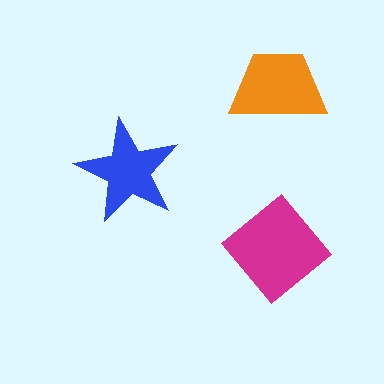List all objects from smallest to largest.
The blue star, the orange trapezoid, the magenta diamond.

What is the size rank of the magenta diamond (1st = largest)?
1st.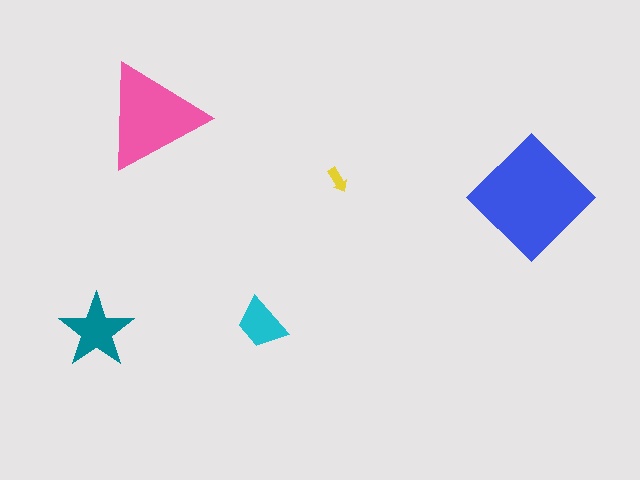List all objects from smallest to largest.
The yellow arrow, the cyan trapezoid, the teal star, the pink triangle, the blue diamond.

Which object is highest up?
The pink triangle is topmost.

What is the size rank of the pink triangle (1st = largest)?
2nd.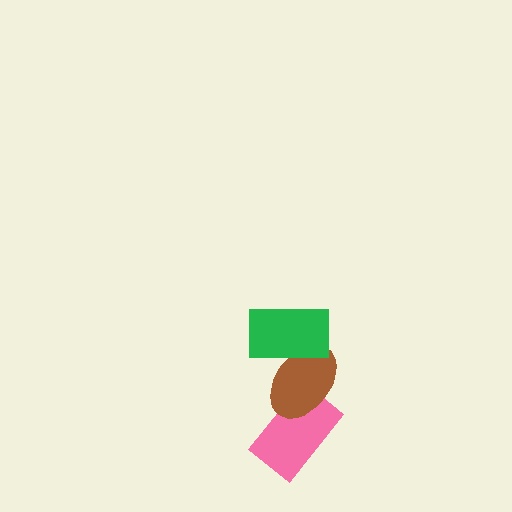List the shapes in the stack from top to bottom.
From top to bottom: the green rectangle, the brown ellipse, the pink rectangle.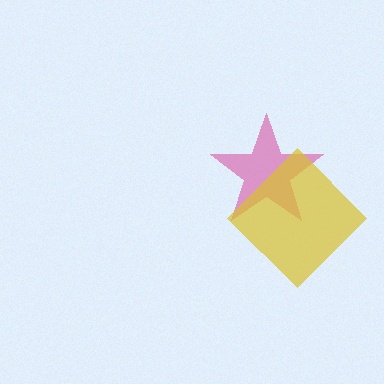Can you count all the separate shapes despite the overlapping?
Yes, there are 2 separate shapes.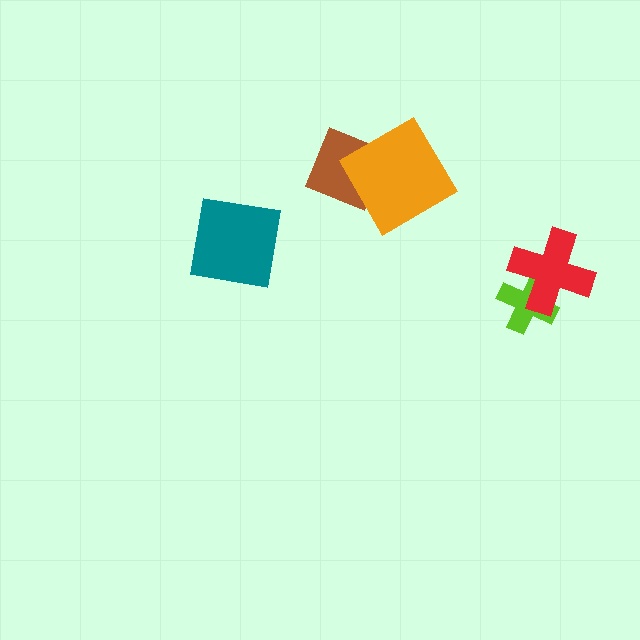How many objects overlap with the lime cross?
1 object overlaps with the lime cross.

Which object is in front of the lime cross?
The red cross is in front of the lime cross.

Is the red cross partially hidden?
No, no other shape covers it.